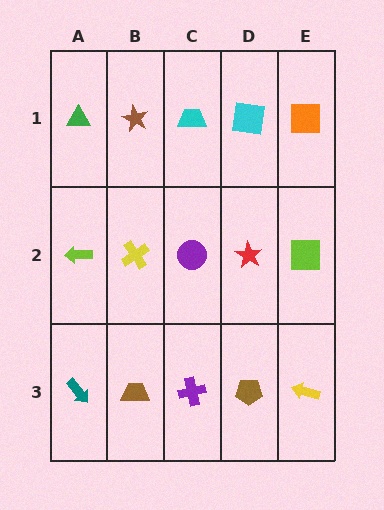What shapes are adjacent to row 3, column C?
A purple circle (row 2, column C), a brown trapezoid (row 3, column B), a brown pentagon (row 3, column D).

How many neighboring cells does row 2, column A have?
3.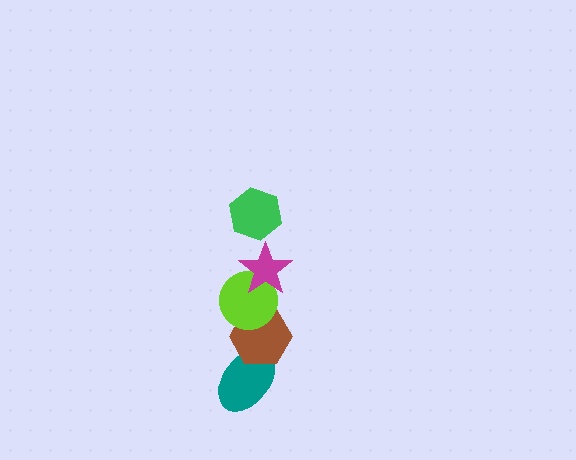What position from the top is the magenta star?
The magenta star is 2nd from the top.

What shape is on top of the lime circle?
The magenta star is on top of the lime circle.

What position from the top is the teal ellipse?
The teal ellipse is 5th from the top.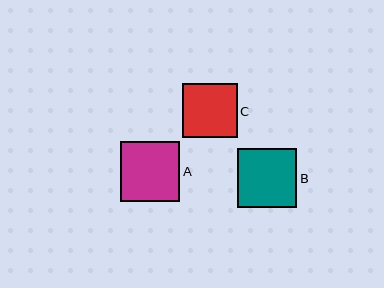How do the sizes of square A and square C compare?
Square A and square C are approximately the same size.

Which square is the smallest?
Square C is the smallest with a size of approximately 55 pixels.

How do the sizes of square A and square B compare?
Square A and square B are approximately the same size.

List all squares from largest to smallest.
From largest to smallest: A, B, C.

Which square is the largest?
Square A is the largest with a size of approximately 60 pixels.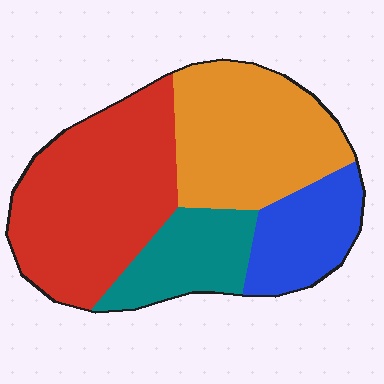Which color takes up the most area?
Red, at roughly 40%.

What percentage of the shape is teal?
Teal takes up less than a sixth of the shape.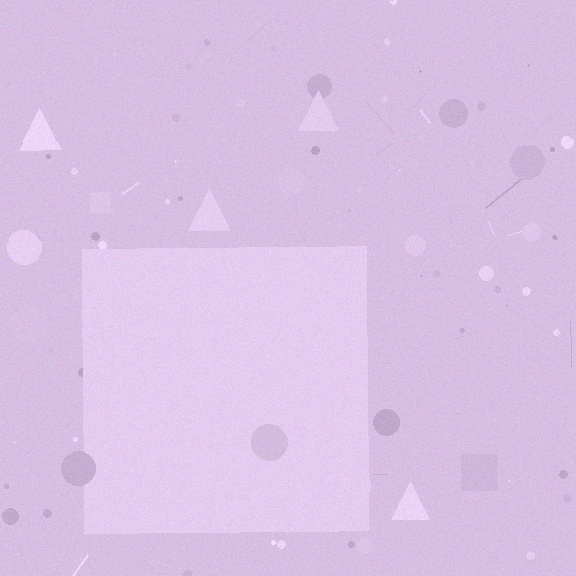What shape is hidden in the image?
A square is hidden in the image.